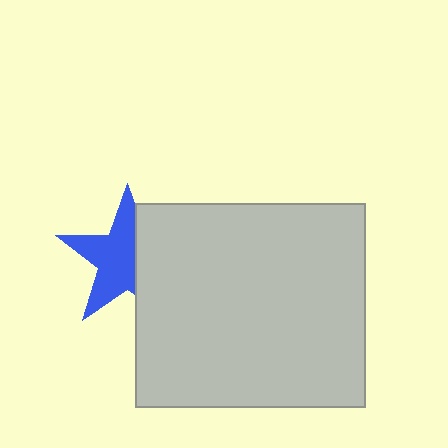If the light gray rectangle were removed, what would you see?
You would see the complete blue star.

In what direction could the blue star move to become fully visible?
The blue star could move left. That would shift it out from behind the light gray rectangle entirely.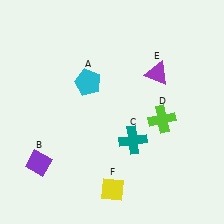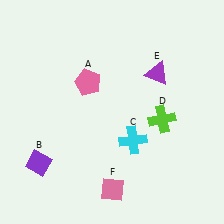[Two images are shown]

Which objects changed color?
A changed from cyan to pink. C changed from teal to cyan. F changed from yellow to pink.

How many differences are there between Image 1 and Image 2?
There are 3 differences between the two images.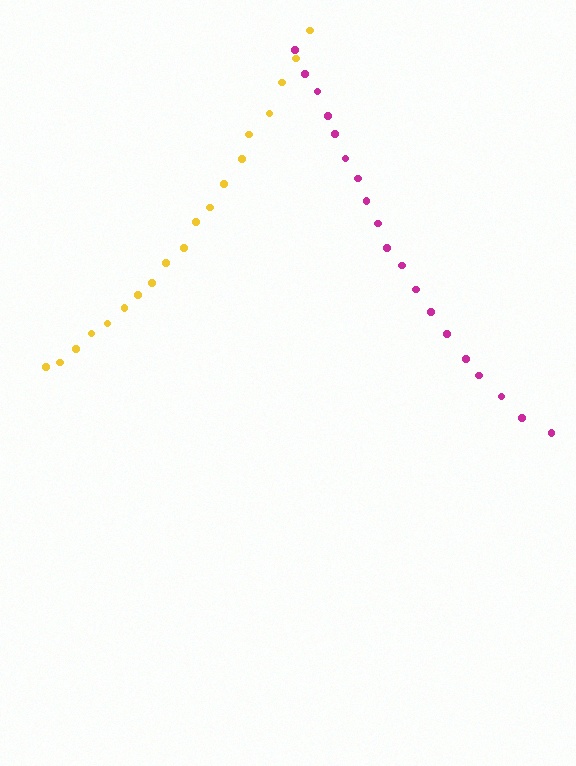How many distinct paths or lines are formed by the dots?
There are 2 distinct paths.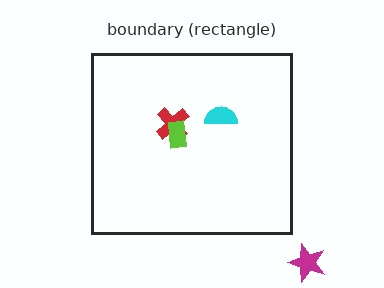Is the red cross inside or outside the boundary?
Inside.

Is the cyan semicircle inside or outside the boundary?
Inside.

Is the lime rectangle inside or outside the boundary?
Inside.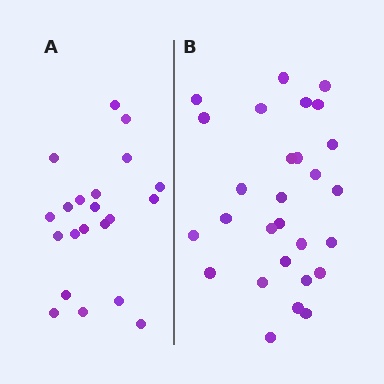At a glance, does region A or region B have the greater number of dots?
Region B (the right region) has more dots.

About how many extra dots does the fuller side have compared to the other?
Region B has roughly 8 or so more dots than region A.